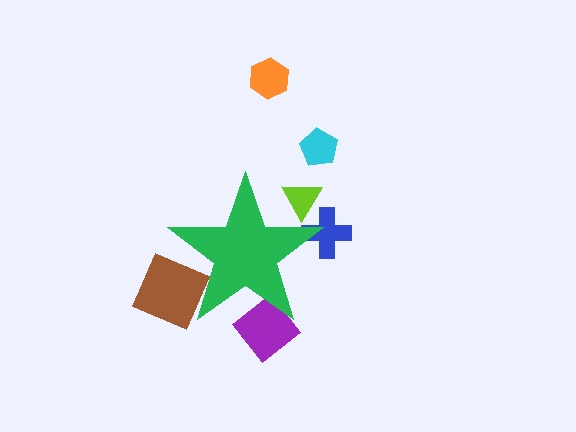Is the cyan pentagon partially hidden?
No, the cyan pentagon is fully visible.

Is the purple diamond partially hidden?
Yes, the purple diamond is partially hidden behind the green star.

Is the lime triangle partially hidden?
Yes, the lime triangle is partially hidden behind the green star.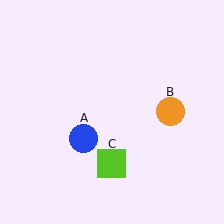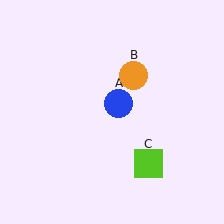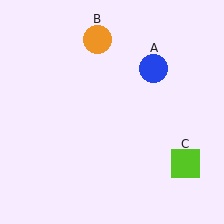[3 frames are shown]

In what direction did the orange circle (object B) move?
The orange circle (object B) moved up and to the left.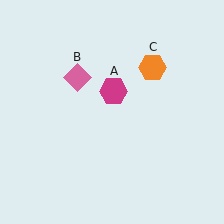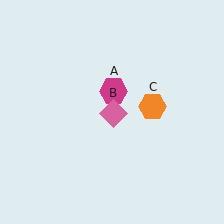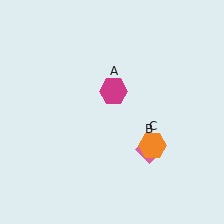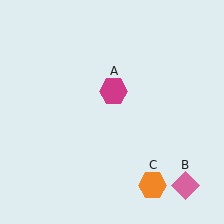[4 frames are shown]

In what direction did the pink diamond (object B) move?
The pink diamond (object B) moved down and to the right.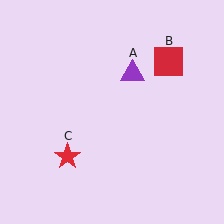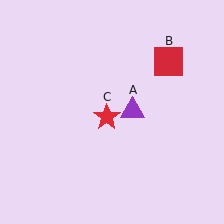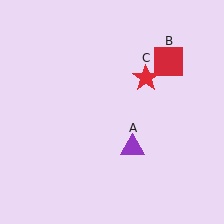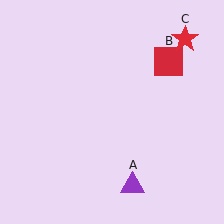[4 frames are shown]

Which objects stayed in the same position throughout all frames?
Red square (object B) remained stationary.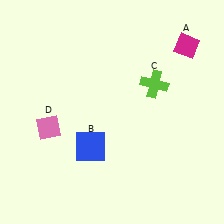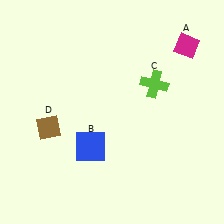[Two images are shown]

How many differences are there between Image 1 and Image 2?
There is 1 difference between the two images.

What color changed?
The diamond (D) changed from pink in Image 1 to brown in Image 2.